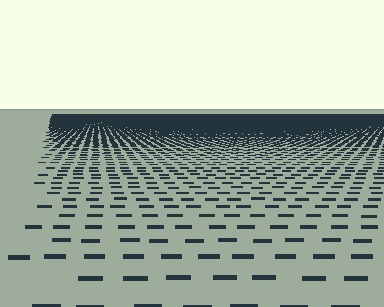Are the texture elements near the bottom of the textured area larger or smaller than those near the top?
Larger. Near the bottom, elements are closer to the viewer and appear at a bigger on-screen size.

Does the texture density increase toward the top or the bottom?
Density increases toward the top.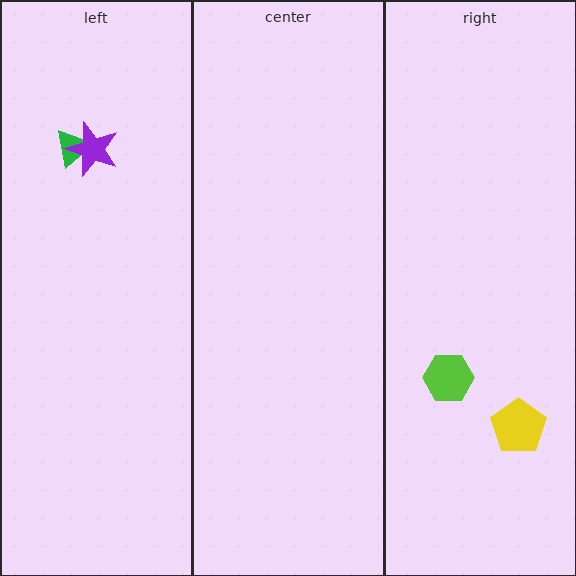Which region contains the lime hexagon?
The right region.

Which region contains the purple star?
The left region.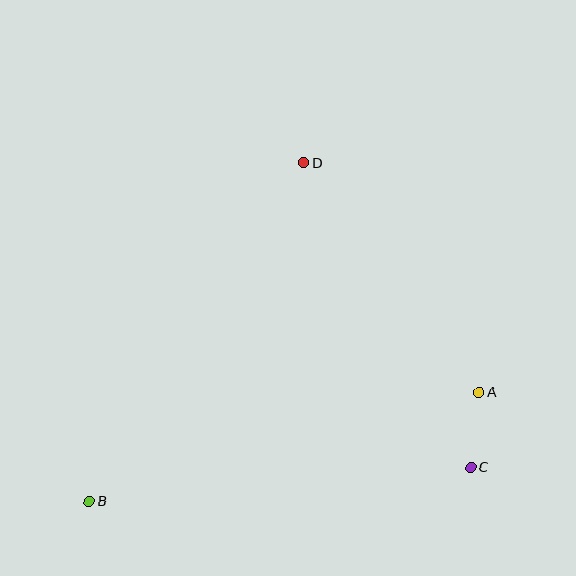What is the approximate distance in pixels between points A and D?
The distance between A and D is approximately 289 pixels.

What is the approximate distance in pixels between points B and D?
The distance between B and D is approximately 401 pixels.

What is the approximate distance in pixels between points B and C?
The distance between B and C is approximately 383 pixels.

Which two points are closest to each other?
Points A and C are closest to each other.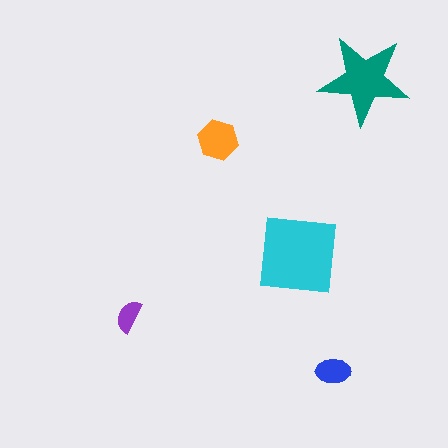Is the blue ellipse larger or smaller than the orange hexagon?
Smaller.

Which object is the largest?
The cyan square.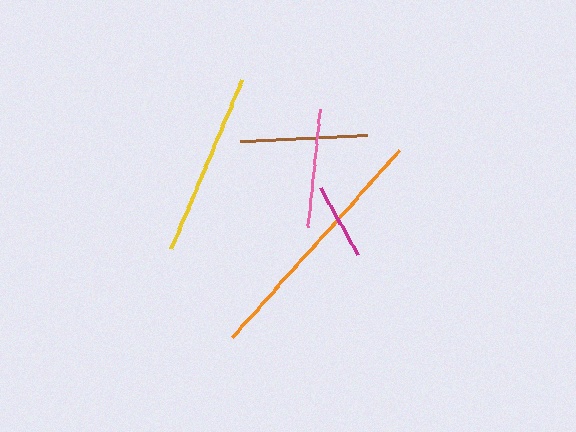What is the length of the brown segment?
The brown segment is approximately 127 pixels long.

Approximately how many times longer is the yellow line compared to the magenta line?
The yellow line is approximately 2.4 times the length of the magenta line.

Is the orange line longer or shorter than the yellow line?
The orange line is longer than the yellow line.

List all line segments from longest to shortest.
From longest to shortest: orange, yellow, brown, pink, magenta.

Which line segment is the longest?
The orange line is the longest at approximately 250 pixels.